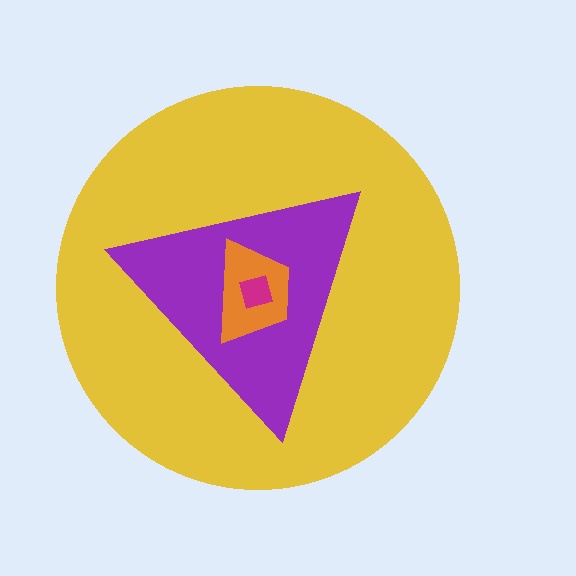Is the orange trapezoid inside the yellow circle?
Yes.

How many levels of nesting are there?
4.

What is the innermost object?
The magenta square.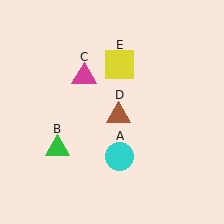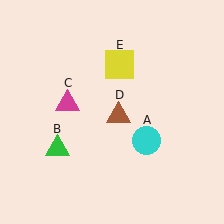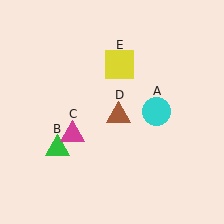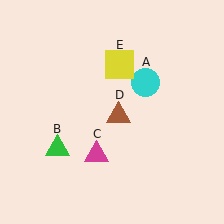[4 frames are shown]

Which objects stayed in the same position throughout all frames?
Green triangle (object B) and brown triangle (object D) and yellow square (object E) remained stationary.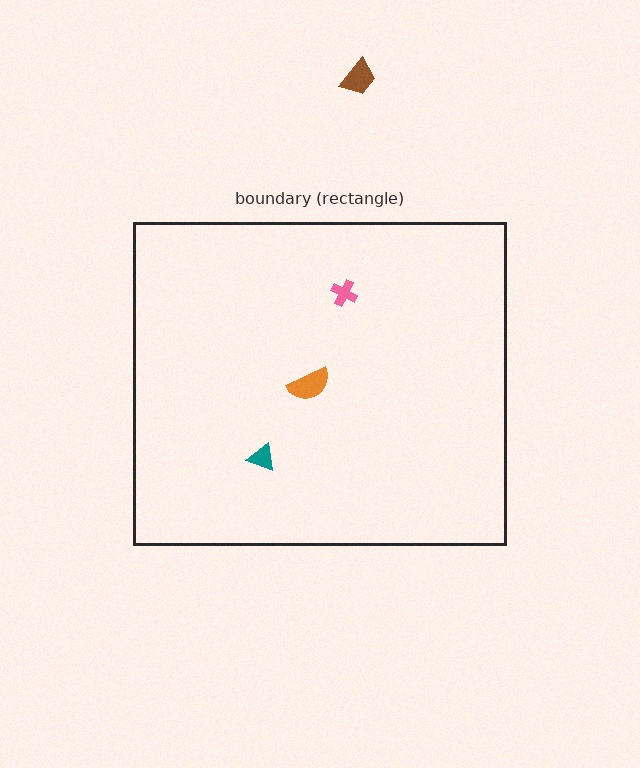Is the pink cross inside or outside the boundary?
Inside.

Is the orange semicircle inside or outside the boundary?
Inside.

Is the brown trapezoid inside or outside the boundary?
Outside.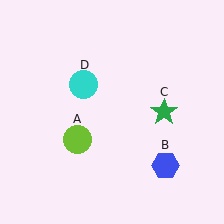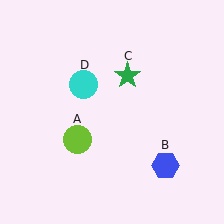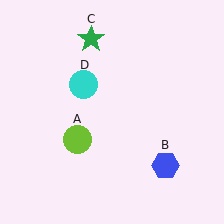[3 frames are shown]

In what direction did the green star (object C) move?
The green star (object C) moved up and to the left.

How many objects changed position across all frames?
1 object changed position: green star (object C).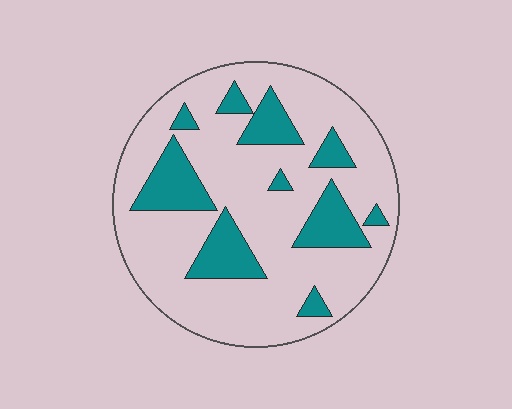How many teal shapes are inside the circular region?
10.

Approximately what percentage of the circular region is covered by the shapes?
Approximately 25%.